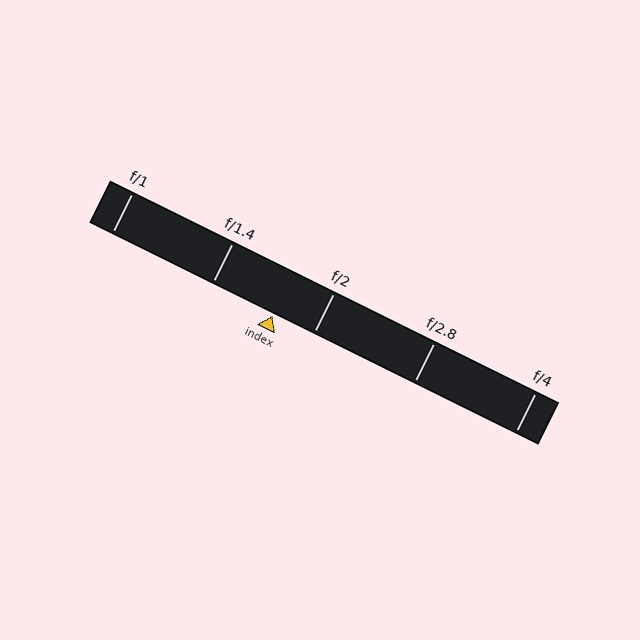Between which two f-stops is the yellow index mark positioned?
The index mark is between f/1.4 and f/2.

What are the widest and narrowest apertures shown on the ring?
The widest aperture shown is f/1 and the narrowest is f/4.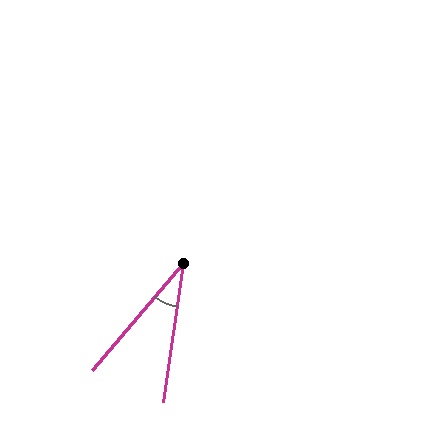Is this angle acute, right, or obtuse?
It is acute.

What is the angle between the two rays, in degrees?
Approximately 32 degrees.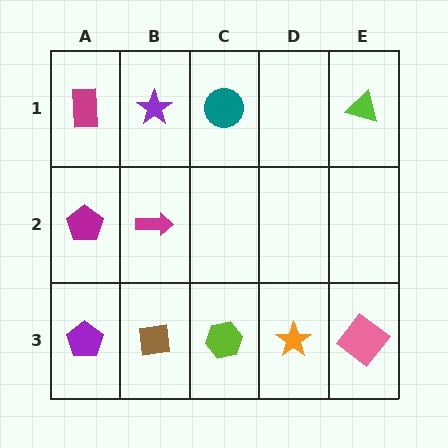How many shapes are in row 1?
4 shapes.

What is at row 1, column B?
A purple star.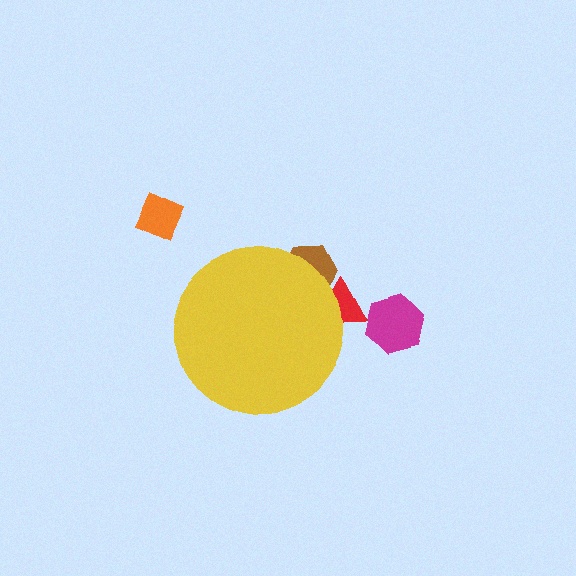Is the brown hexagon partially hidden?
Yes, the brown hexagon is partially hidden behind the yellow circle.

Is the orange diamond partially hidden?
No, the orange diamond is fully visible.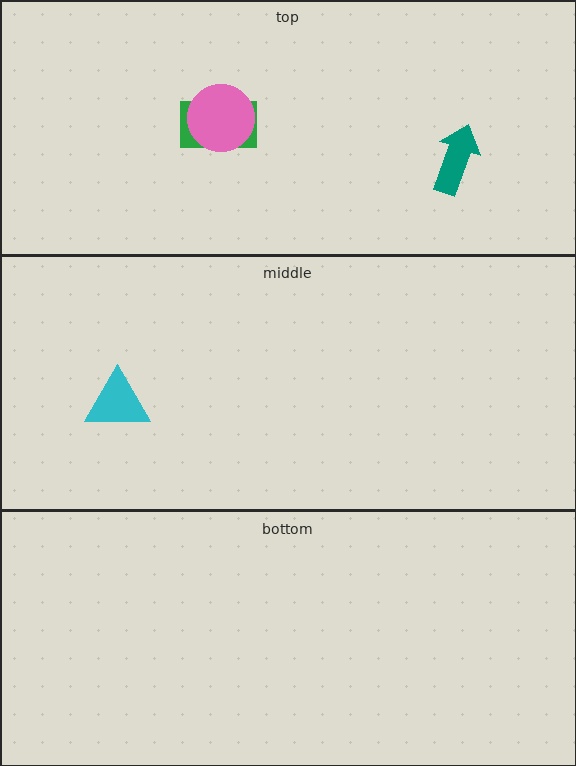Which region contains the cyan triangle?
The middle region.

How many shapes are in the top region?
3.